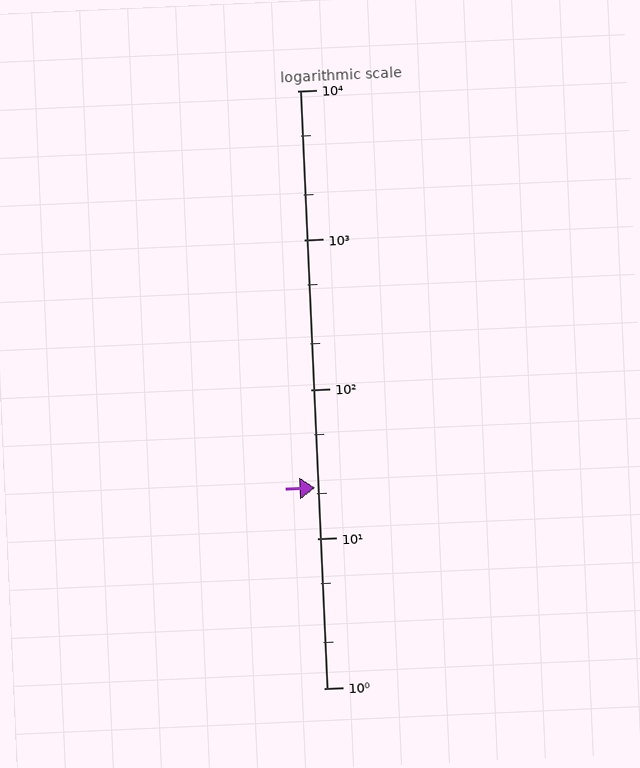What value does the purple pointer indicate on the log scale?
The pointer indicates approximately 22.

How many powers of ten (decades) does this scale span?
The scale spans 4 decades, from 1 to 10000.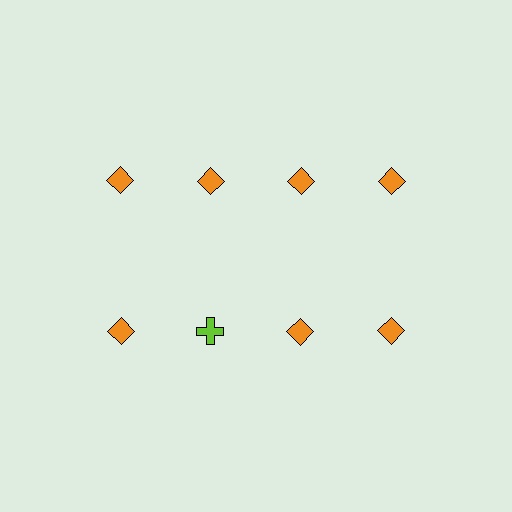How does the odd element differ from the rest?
It differs in both color (lime instead of orange) and shape (cross instead of diamond).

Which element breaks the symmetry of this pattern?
The lime cross in the second row, second from left column breaks the symmetry. All other shapes are orange diamonds.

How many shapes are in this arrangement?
There are 8 shapes arranged in a grid pattern.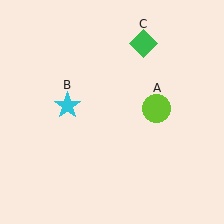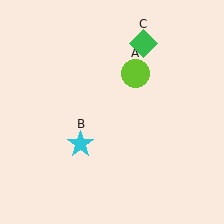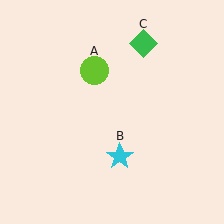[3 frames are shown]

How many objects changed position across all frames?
2 objects changed position: lime circle (object A), cyan star (object B).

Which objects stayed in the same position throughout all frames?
Green diamond (object C) remained stationary.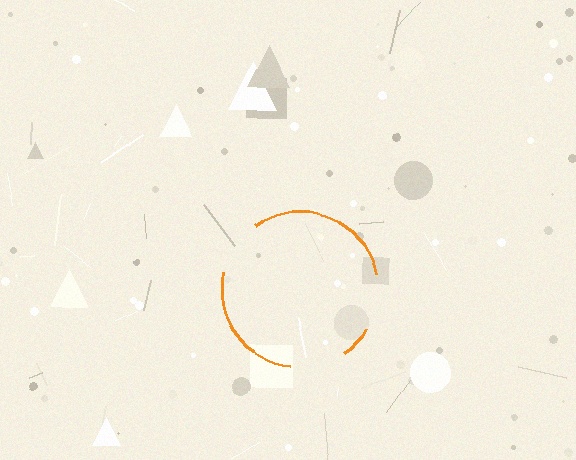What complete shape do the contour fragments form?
The contour fragments form a circle.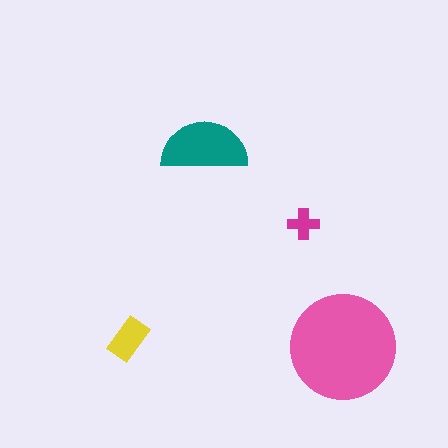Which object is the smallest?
The magenta cross.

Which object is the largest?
The pink circle.